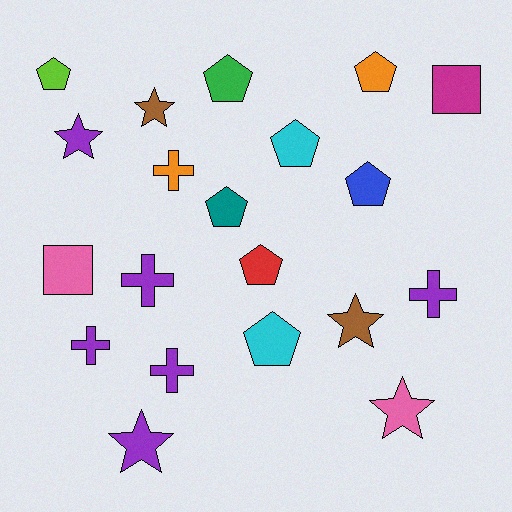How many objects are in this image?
There are 20 objects.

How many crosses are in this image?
There are 5 crosses.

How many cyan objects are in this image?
There are 2 cyan objects.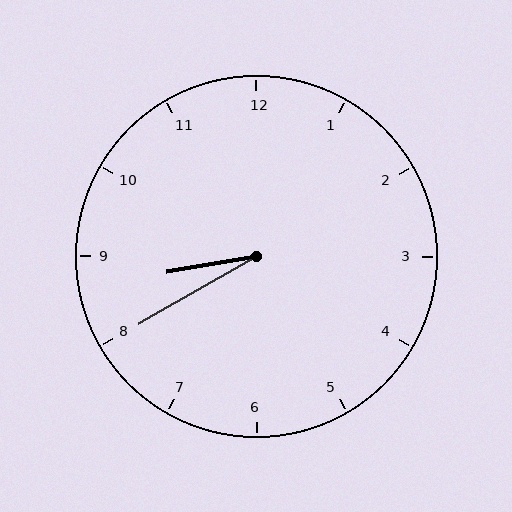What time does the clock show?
8:40.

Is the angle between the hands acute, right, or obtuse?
It is acute.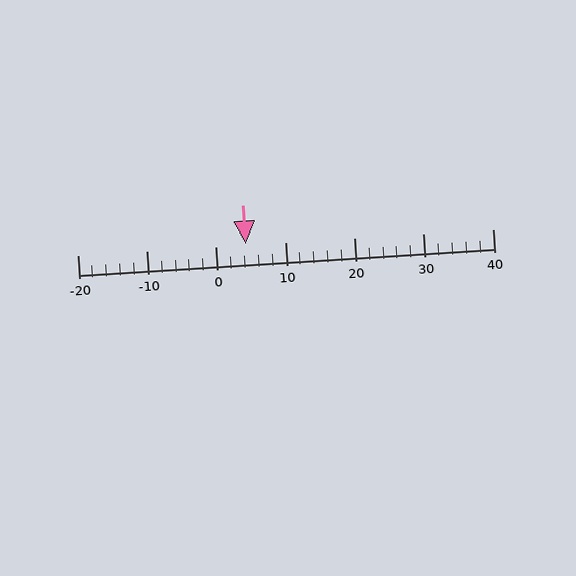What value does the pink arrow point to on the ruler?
The pink arrow points to approximately 4.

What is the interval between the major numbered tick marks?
The major tick marks are spaced 10 units apart.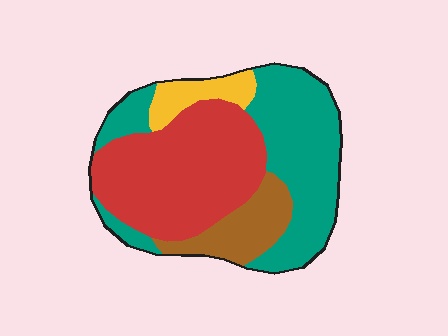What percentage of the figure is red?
Red takes up between a third and a half of the figure.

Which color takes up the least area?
Yellow, at roughly 10%.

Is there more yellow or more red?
Red.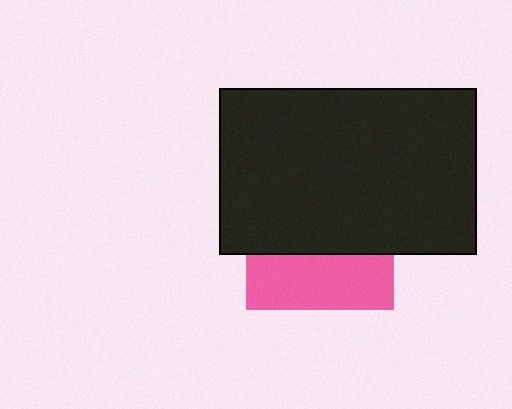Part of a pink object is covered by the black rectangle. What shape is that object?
It is a square.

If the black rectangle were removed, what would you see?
You would see the complete pink square.